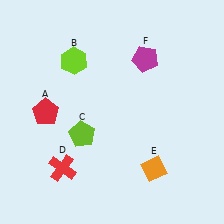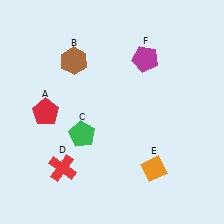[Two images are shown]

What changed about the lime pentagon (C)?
In Image 1, C is lime. In Image 2, it changed to green.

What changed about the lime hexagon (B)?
In Image 1, B is lime. In Image 2, it changed to brown.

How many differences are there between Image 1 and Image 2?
There are 2 differences between the two images.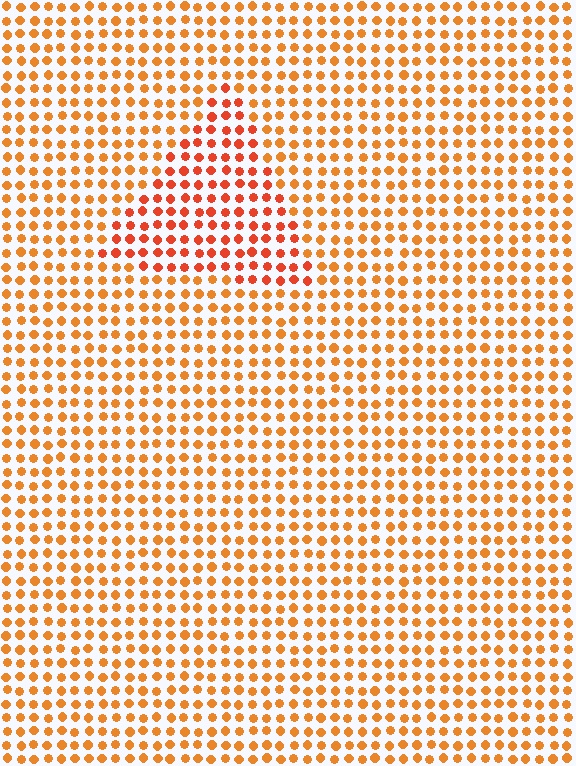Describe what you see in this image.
The image is filled with small orange elements in a uniform arrangement. A triangle-shaped region is visible where the elements are tinted to a slightly different hue, forming a subtle color boundary.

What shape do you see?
I see a triangle.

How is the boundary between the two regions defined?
The boundary is defined purely by a slight shift in hue (about 22 degrees). Spacing, size, and orientation are identical on both sides.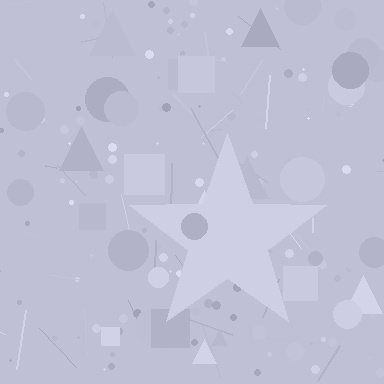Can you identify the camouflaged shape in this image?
The camouflaged shape is a star.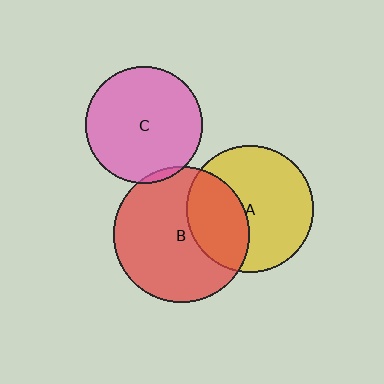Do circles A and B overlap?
Yes.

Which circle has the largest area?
Circle B (red).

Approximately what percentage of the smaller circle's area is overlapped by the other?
Approximately 35%.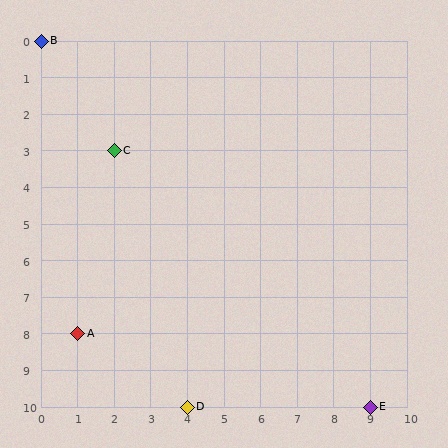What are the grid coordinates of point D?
Point D is at grid coordinates (4, 10).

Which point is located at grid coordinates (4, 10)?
Point D is at (4, 10).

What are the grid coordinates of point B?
Point B is at grid coordinates (0, 0).